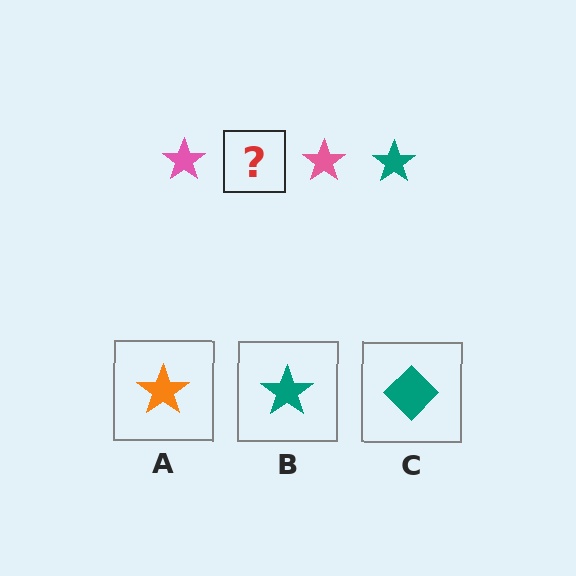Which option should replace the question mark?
Option B.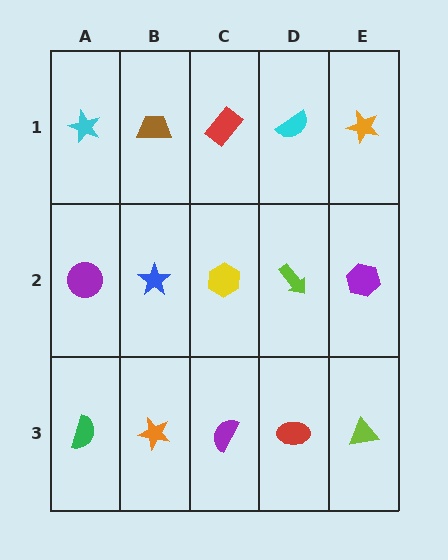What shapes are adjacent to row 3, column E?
A purple hexagon (row 2, column E), a red ellipse (row 3, column D).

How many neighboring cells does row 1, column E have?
2.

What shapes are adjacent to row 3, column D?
A lime arrow (row 2, column D), a purple semicircle (row 3, column C), a lime triangle (row 3, column E).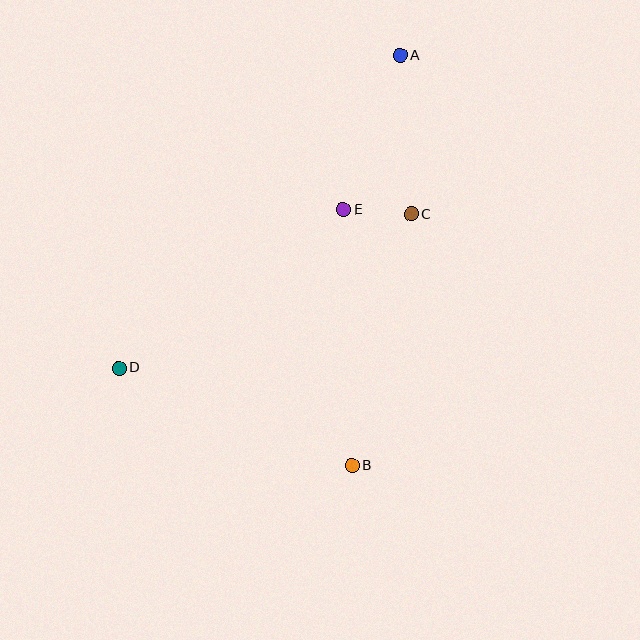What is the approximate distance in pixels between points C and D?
The distance between C and D is approximately 330 pixels.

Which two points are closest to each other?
Points C and E are closest to each other.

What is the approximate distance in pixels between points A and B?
The distance between A and B is approximately 413 pixels.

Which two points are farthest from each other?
Points A and D are farthest from each other.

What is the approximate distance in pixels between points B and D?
The distance between B and D is approximately 253 pixels.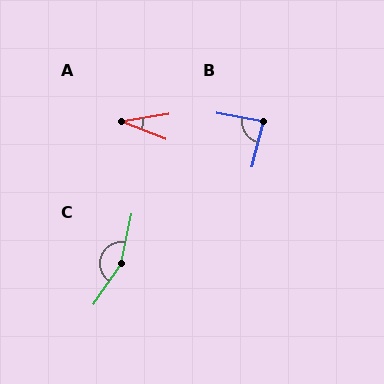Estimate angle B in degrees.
Approximately 85 degrees.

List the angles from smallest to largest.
A (30°), B (85°), C (157°).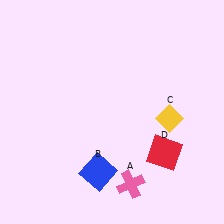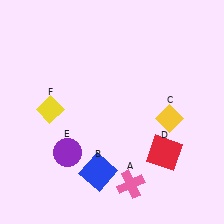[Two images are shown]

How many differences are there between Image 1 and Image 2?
There are 2 differences between the two images.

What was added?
A purple circle (E), a yellow diamond (F) were added in Image 2.